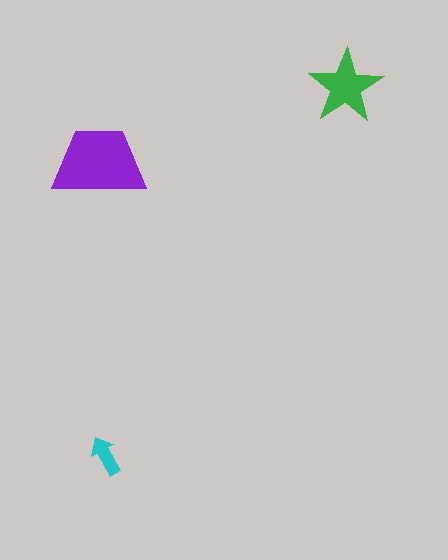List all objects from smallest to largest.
The cyan arrow, the green star, the purple trapezoid.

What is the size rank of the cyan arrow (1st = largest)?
3rd.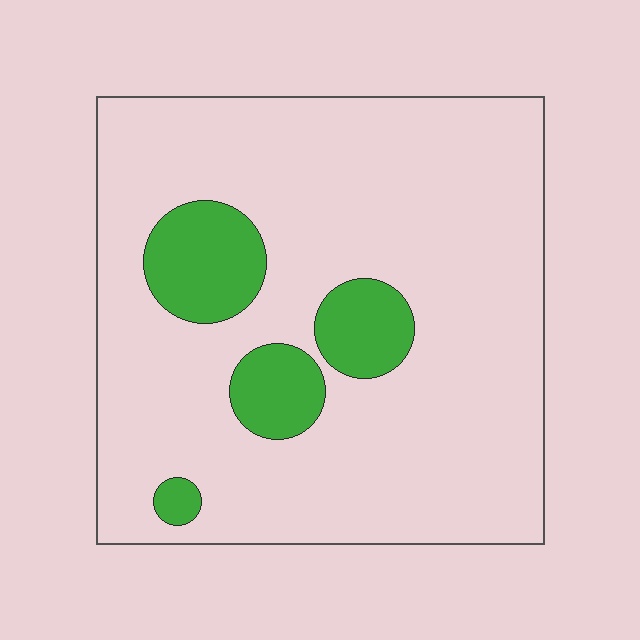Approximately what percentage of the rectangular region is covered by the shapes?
Approximately 15%.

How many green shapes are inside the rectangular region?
4.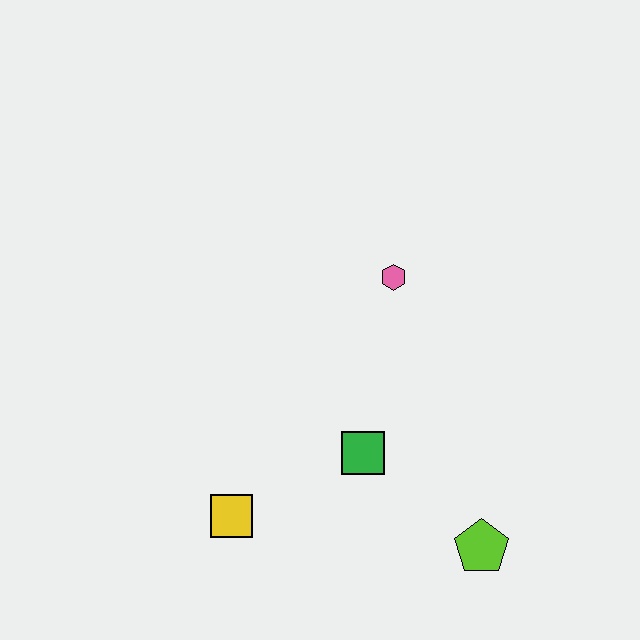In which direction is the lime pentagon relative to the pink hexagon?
The lime pentagon is below the pink hexagon.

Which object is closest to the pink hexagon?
The green square is closest to the pink hexagon.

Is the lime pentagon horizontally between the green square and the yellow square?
No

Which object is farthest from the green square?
The pink hexagon is farthest from the green square.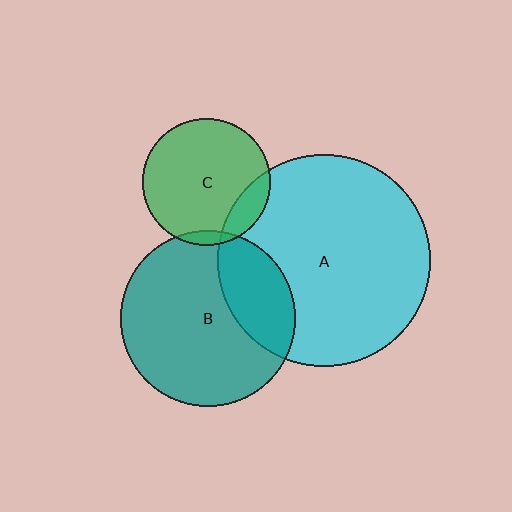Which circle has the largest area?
Circle A (cyan).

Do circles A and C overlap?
Yes.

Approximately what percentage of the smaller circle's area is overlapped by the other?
Approximately 15%.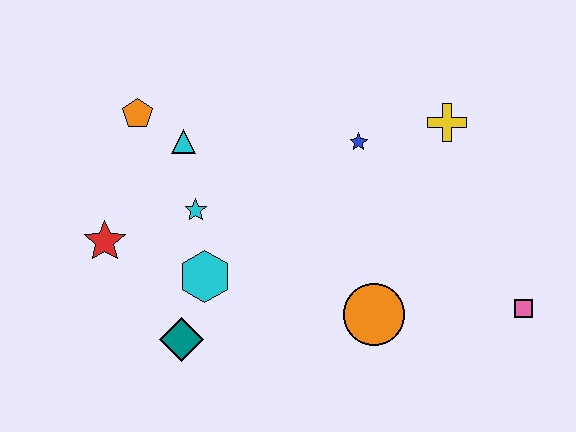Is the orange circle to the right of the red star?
Yes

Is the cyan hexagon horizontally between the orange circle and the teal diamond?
Yes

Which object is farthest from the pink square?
The orange pentagon is farthest from the pink square.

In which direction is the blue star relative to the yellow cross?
The blue star is to the left of the yellow cross.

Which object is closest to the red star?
The cyan star is closest to the red star.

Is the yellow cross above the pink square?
Yes